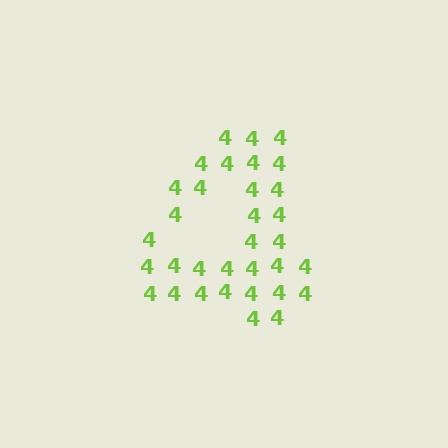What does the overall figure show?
The overall figure shows the digit 4.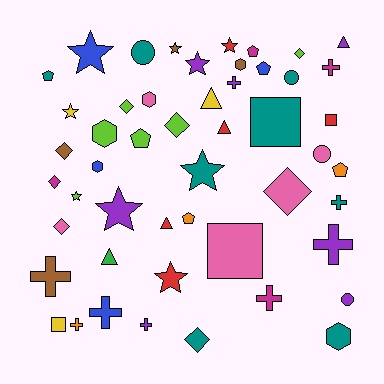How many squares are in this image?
There are 4 squares.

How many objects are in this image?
There are 50 objects.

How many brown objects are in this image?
There are 4 brown objects.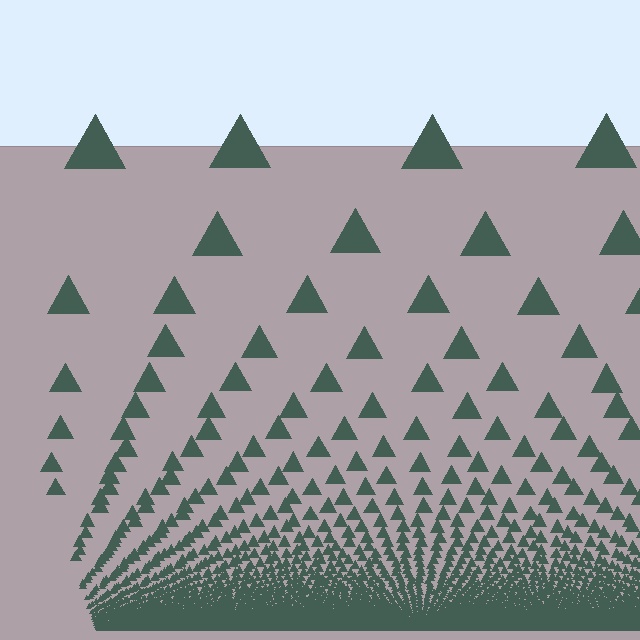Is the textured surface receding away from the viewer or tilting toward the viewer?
The surface appears to tilt toward the viewer. Texture elements get larger and sparser toward the top.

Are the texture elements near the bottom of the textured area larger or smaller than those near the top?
Smaller. The gradient is inverted — elements near the bottom are smaller and denser.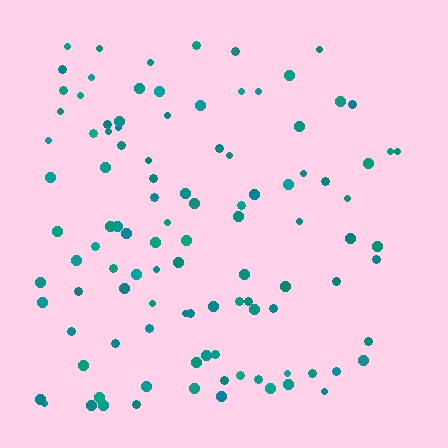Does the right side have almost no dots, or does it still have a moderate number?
Still a moderate number, just noticeably fewer than the left.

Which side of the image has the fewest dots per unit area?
The right.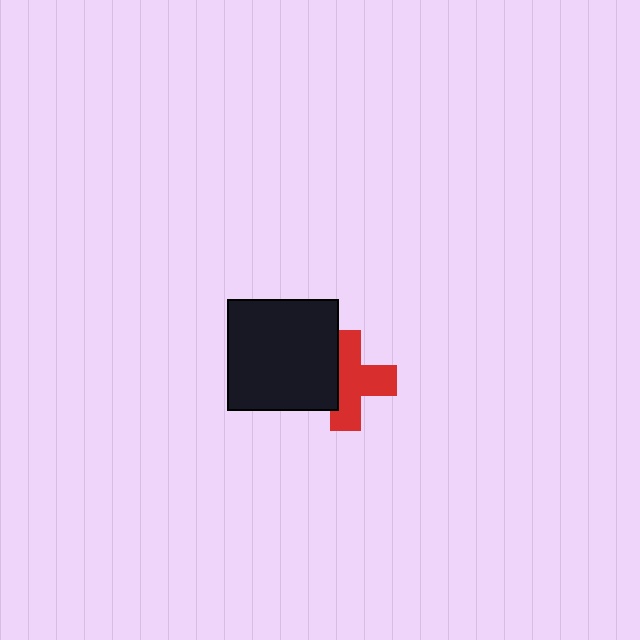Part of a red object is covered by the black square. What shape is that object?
It is a cross.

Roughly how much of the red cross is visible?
Most of it is visible (roughly 66%).